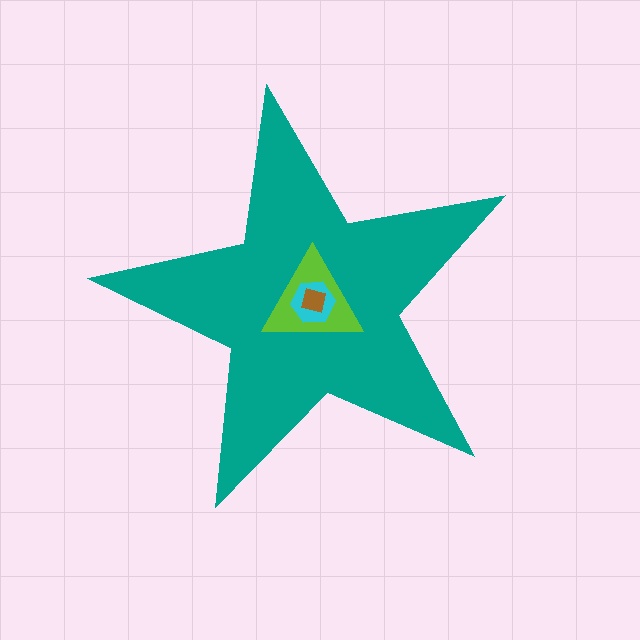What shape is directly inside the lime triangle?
The cyan hexagon.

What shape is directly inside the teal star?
The lime triangle.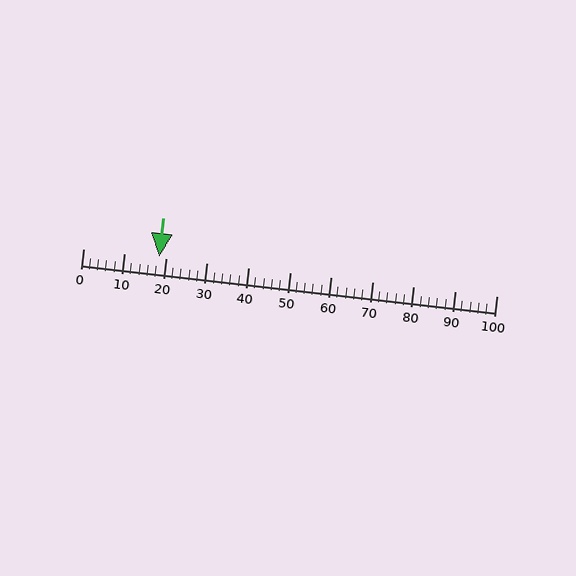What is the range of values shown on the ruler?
The ruler shows values from 0 to 100.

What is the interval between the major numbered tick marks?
The major tick marks are spaced 10 units apart.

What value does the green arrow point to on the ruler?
The green arrow points to approximately 18.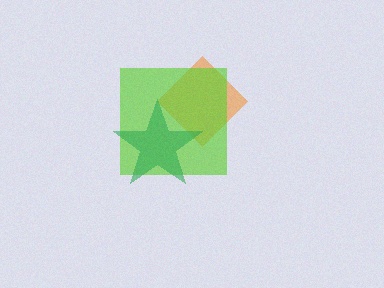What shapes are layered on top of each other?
The layered shapes are: an orange diamond, a lime square, a green star.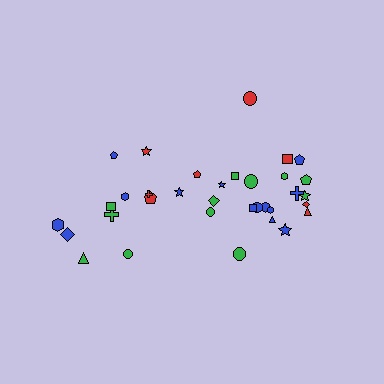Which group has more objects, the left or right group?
The right group.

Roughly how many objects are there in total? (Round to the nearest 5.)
Roughly 35 objects in total.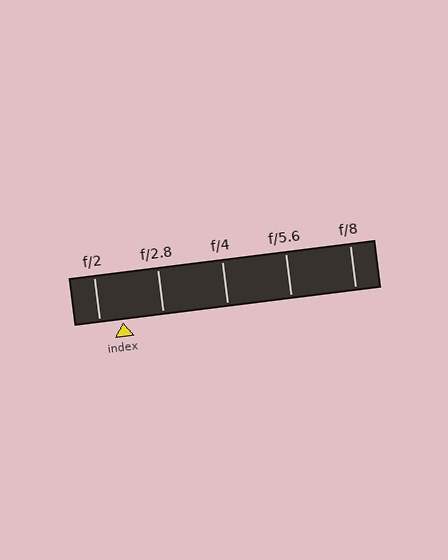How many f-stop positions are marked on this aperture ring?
There are 5 f-stop positions marked.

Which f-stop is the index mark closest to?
The index mark is closest to f/2.